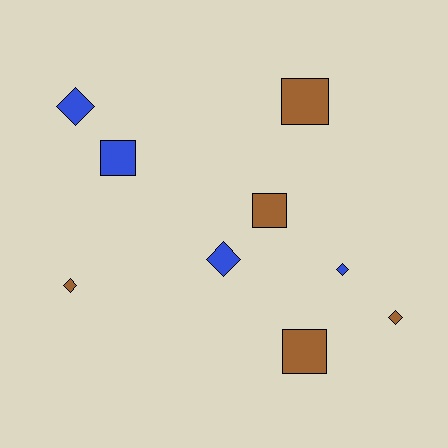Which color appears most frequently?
Brown, with 5 objects.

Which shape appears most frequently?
Diamond, with 5 objects.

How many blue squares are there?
There is 1 blue square.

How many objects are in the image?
There are 9 objects.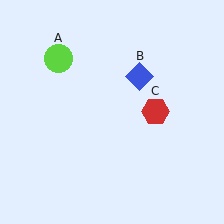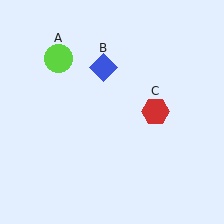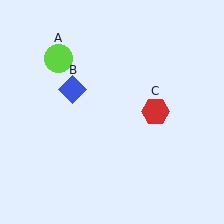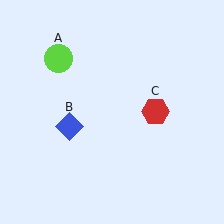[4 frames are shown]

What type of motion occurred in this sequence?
The blue diamond (object B) rotated counterclockwise around the center of the scene.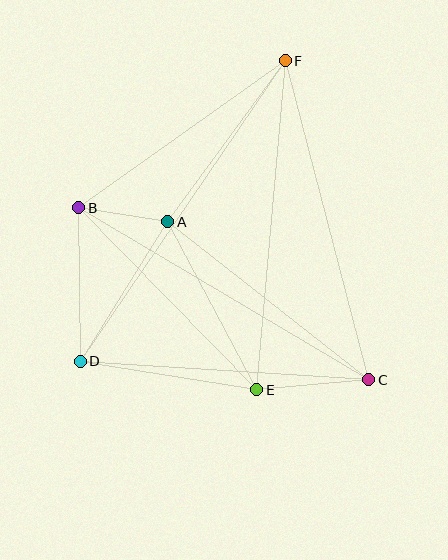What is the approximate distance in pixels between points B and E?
The distance between B and E is approximately 255 pixels.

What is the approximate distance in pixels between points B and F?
The distance between B and F is approximately 254 pixels.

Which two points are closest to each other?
Points A and B are closest to each other.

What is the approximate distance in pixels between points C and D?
The distance between C and D is approximately 289 pixels.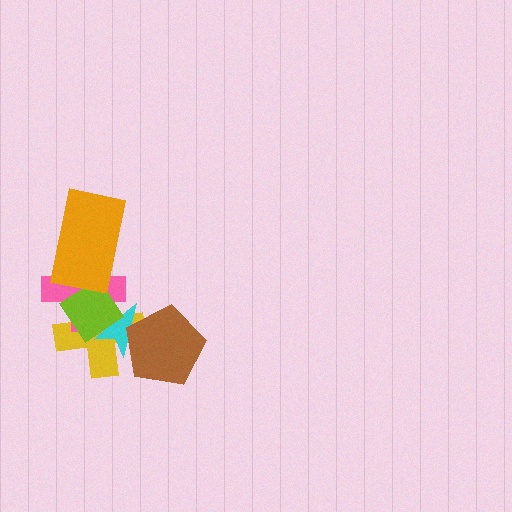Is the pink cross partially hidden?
Yes, it is partially covered by another shape.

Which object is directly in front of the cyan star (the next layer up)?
The pink cross is directly in front of the cyan star.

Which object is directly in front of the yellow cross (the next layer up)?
The cyan star is directly in front of the yellow cross.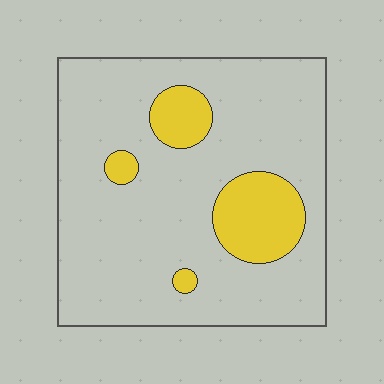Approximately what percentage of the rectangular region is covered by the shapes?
Approximately 15%.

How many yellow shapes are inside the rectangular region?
4.